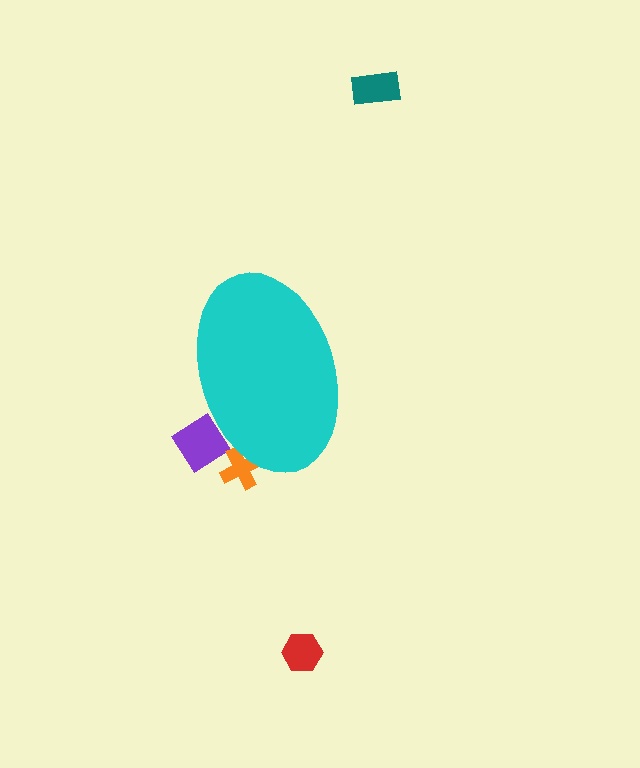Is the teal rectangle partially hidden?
No, the teal rectangle is fully visible.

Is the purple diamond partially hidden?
Yes, the purple diamond is partially hidden behind the cyan ellipse.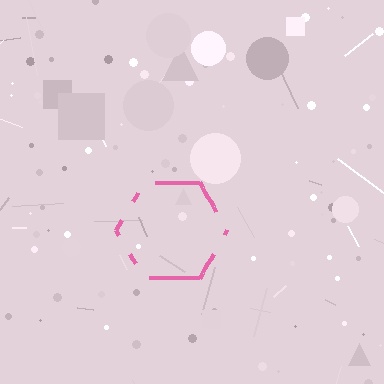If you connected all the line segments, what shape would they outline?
They would outline a hexagon.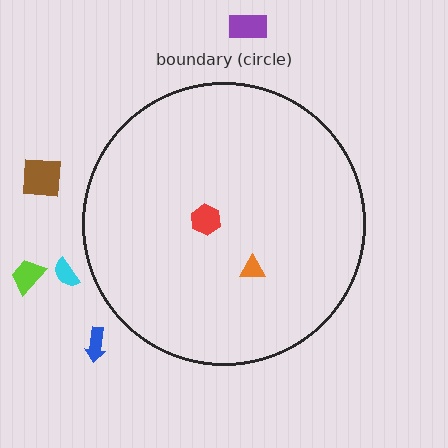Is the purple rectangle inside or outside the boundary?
Outside.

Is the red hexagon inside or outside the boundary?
Inside.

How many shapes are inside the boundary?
2 inside, 5 outside.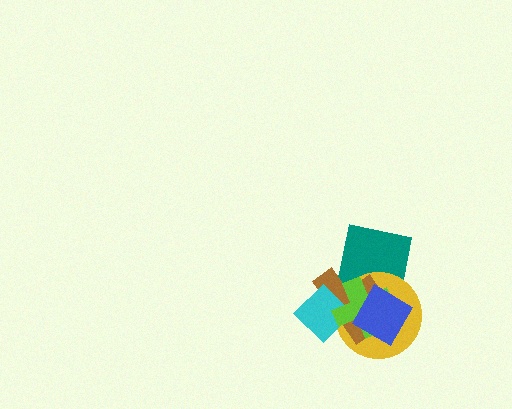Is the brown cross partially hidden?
Yes, it is partially covered by another shape.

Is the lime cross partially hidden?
Yes, it is partially covered by another shape.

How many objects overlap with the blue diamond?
4 objects overlap with the blue diamond.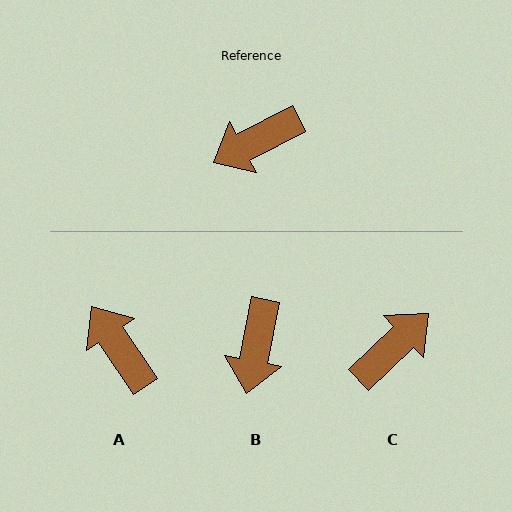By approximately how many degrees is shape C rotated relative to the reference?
Approximately 164 degrees clockwise.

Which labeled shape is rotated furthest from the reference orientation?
C, about 164 degrees away.